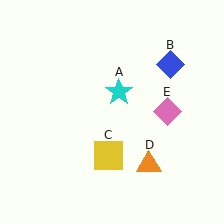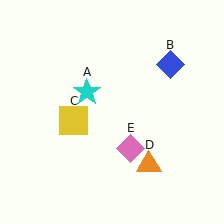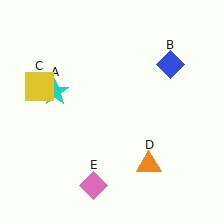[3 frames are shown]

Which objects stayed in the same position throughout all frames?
Blue diamond (object B) and orange triangle (object D) remained stationary.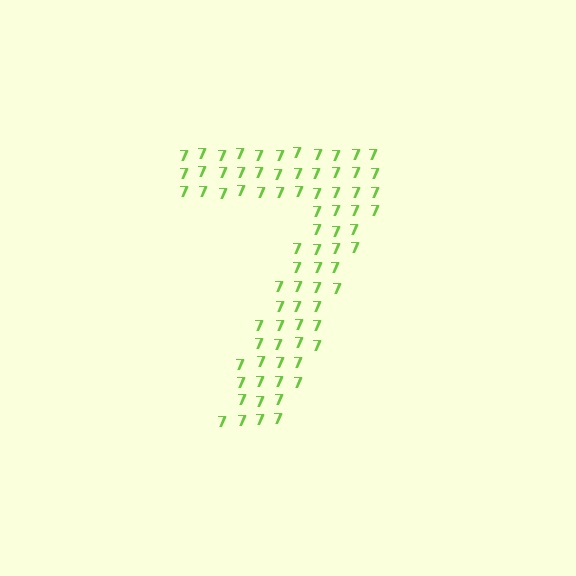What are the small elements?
The small elements are digit 7's.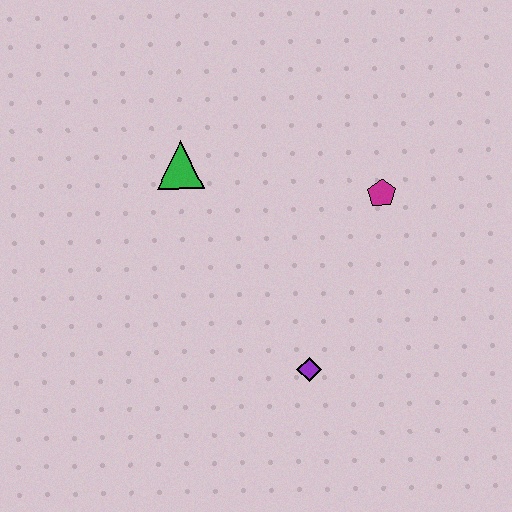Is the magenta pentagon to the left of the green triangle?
No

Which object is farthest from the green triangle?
The purple diamond is farthest from the green triangle.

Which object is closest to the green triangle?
The magenta pentagon is closest to the green triangle.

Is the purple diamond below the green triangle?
Yes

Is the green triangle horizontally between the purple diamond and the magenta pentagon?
No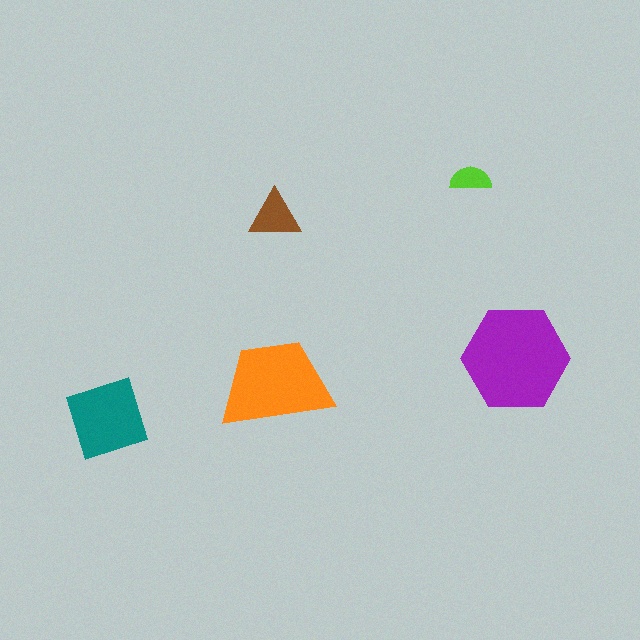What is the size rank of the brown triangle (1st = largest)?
4th.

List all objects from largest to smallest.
The purple hexagon, the orange trapezoid, the teal diamond, the brown triangle, the lime semicircle.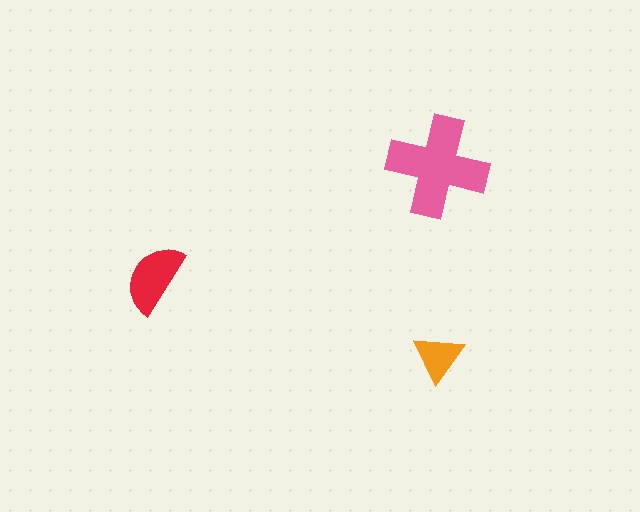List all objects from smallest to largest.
The orange triangle, the red semicircle, the pink cross.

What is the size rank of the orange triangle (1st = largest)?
3rd.